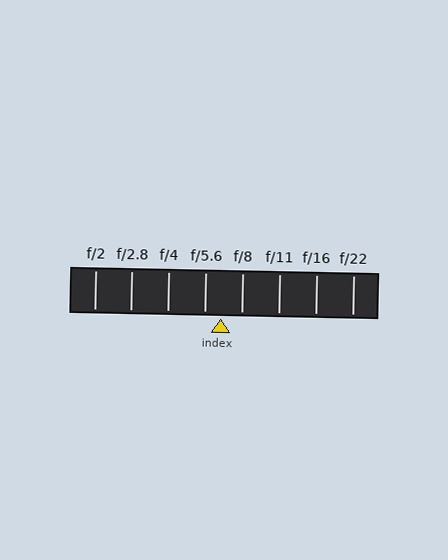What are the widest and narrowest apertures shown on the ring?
The widest aperture shown is f/2 and the narrowest is f/22.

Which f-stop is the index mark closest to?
The index mark is closest to f/5.6.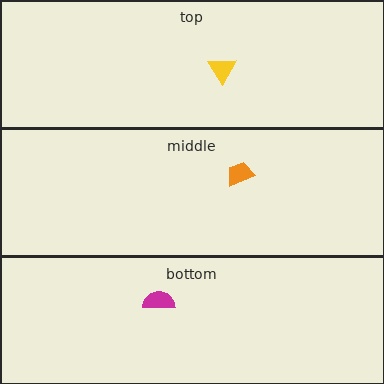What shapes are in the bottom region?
The magenta semicircle.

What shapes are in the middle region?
The orange trapezoid.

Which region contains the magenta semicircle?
The bottom region.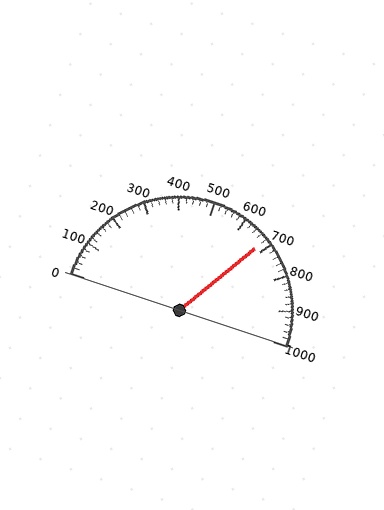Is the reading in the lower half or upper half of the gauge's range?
The reading is in the upper half of the range (0 to 1000).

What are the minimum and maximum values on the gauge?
The gauge ranges from 0 to 1000.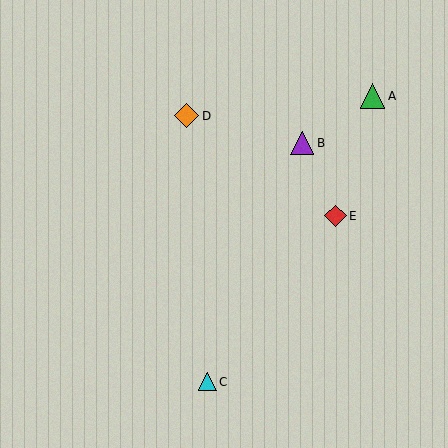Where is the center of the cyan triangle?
The center of the cyan triangle is at (207, 382).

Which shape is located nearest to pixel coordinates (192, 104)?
The orange diamond (labeled D) at (187, 116) is nearest to that location.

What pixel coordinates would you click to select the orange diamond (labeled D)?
Click at (187, 116) to select the orange diamond D.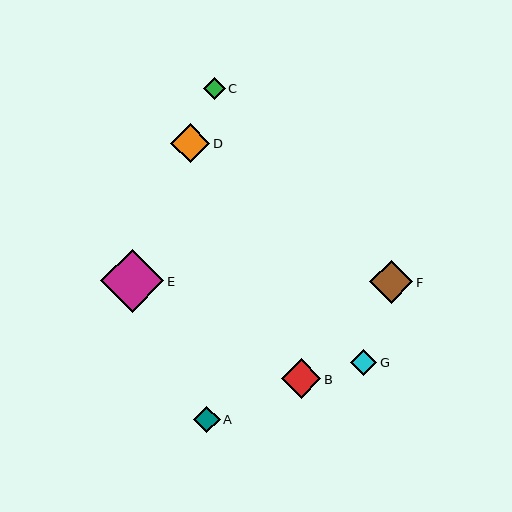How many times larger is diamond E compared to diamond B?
Diamond E is approximately 1.6 times the size of diamond B.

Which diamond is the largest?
Diamond E is the largest with a size of approximately 63 pixels.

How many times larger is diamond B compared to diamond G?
Diamond B is approximately 1.5 times the size of diamond G.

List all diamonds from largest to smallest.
From largest to smallest: E, F, B, D, A, G, C.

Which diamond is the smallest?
Diamond C is the smallest with a size of approximately 22 pixels.